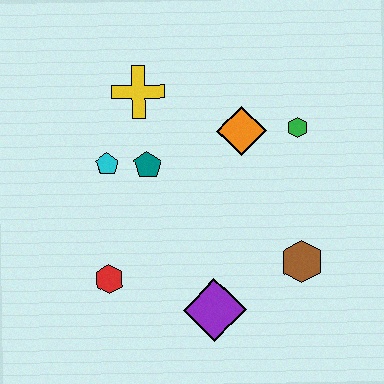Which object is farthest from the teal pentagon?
The brown hexagon is farthest from the teal pentagon.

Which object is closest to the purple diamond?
The brown hexagon is closest to the purple diamond.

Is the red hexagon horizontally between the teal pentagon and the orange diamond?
No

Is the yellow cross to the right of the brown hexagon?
No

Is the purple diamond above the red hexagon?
No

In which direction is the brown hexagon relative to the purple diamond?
The brown hexagon is to the right of the purple diamond.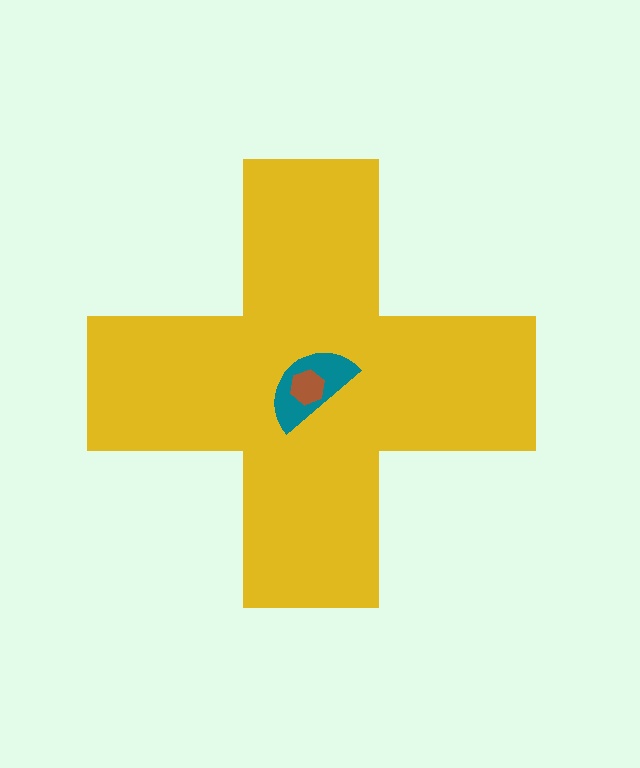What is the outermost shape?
The yellow cross.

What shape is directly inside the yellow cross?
The teal semicircle.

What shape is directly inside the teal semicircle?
The brown hexagon.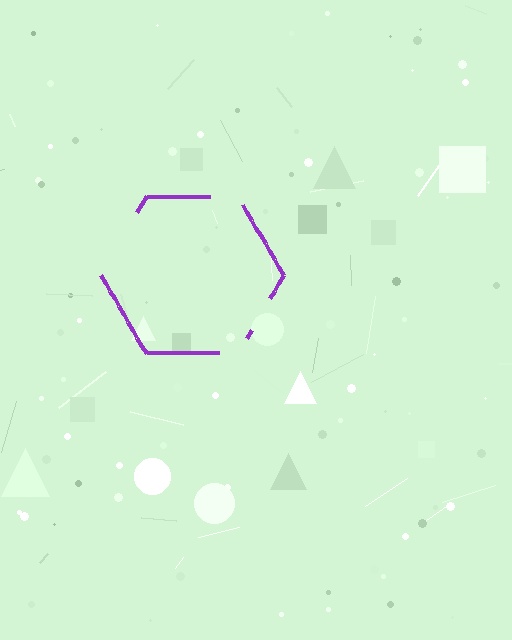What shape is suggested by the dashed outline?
The dashed outline suggests a hexagon.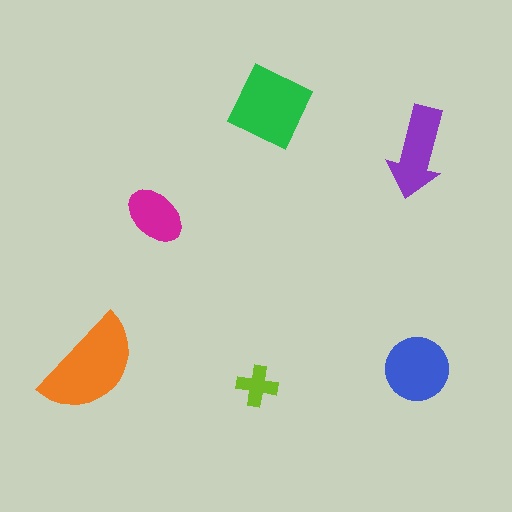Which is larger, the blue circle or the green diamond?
The green diamond.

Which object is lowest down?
The lime cross is bottommost.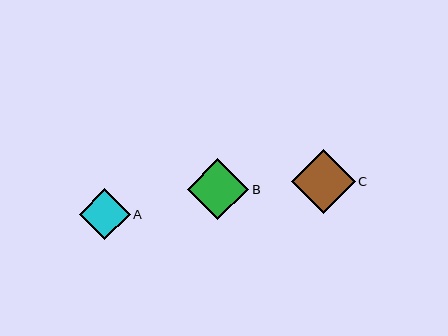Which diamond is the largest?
Diamond C is the largest with a size of approximately 64 pixels.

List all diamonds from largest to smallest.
From largest to smallest: C, B, A.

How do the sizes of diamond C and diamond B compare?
Diamond C and diamond B are approximately the same size.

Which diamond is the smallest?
Diamond A is the smallest with a size of approximately 51 pixels.